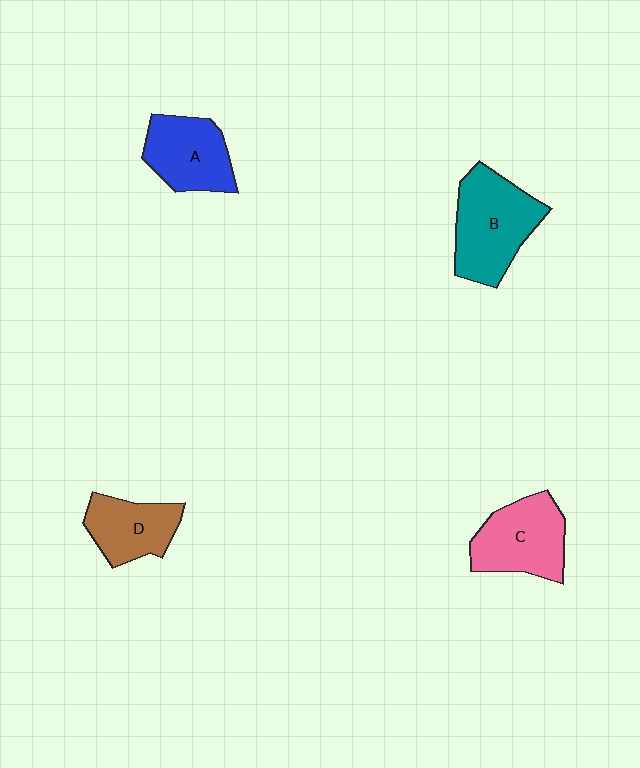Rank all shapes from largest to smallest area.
From largest to smallest: B (teal), C (pink), A (blue), D (brown).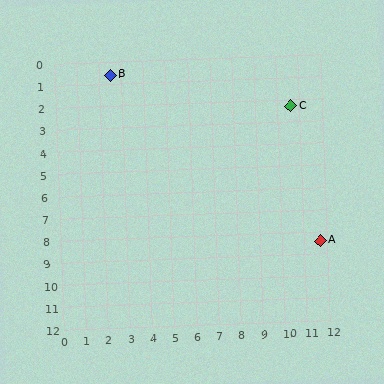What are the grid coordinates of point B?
Point B is at approximately (2.5, 0.6).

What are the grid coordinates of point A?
Point A is at approximately (11.7, 8.4).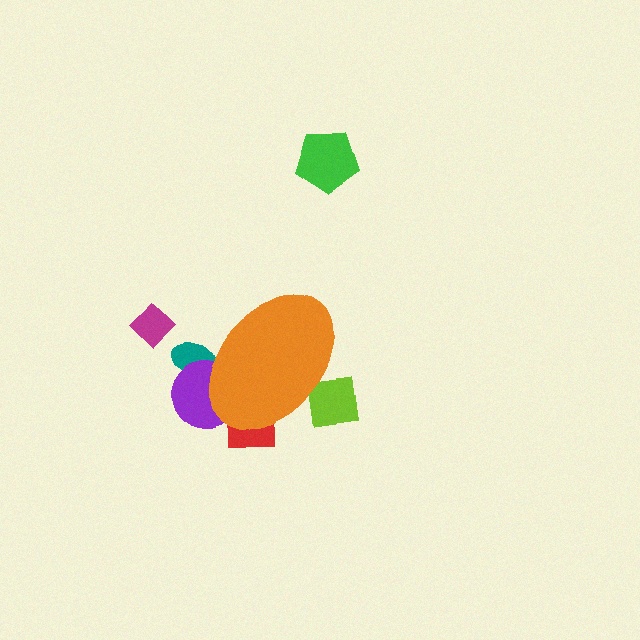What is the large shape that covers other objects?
An orange ellipse.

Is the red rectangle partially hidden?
Yes, the red rectangle is partially hidden behind the orange ellipse.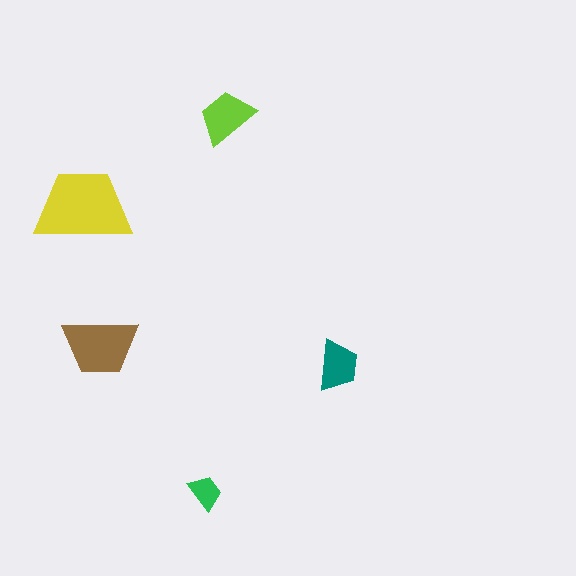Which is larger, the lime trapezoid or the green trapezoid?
The lime one.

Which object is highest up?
The lime trapezoid is topmost.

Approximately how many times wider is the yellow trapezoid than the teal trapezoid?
About 2 times wider.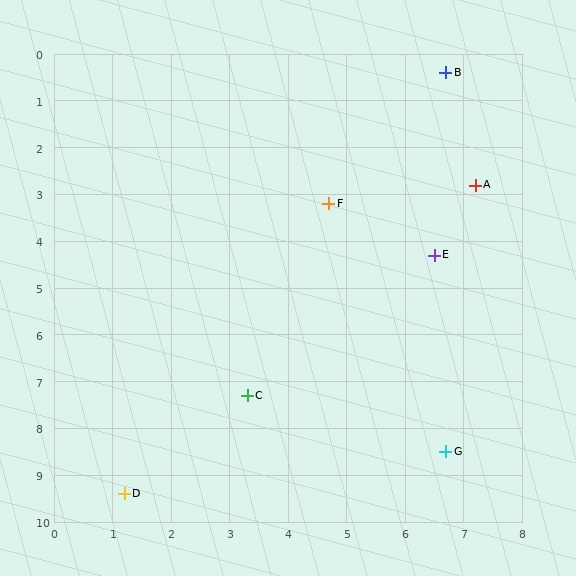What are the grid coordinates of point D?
Point D is at approximately (1.2, 9.4).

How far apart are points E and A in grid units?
Points E and A are about 1.7 grid units apart.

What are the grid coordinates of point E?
Point E is at approximately (6.5, 4.3).